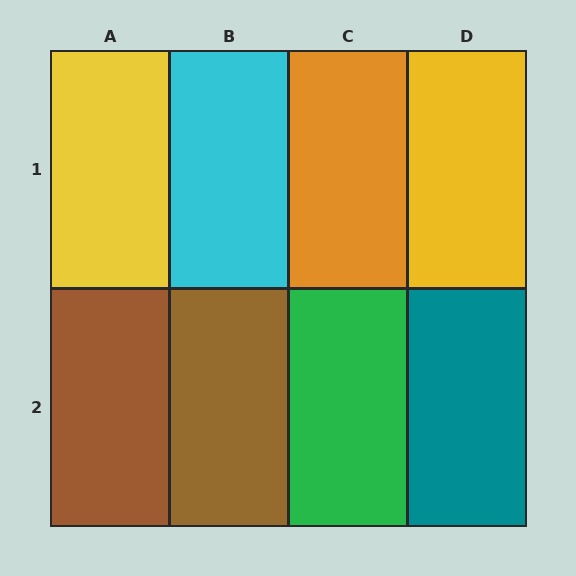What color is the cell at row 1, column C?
Orange.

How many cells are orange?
1 cell is orange.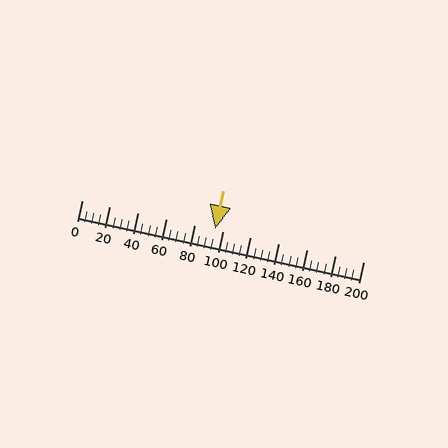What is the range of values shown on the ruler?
The ruler shows values from 0 to 200.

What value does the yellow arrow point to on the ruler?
The yellow arrow points to approximately 95.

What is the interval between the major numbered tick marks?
The major tick marks are spaced 20 units apart.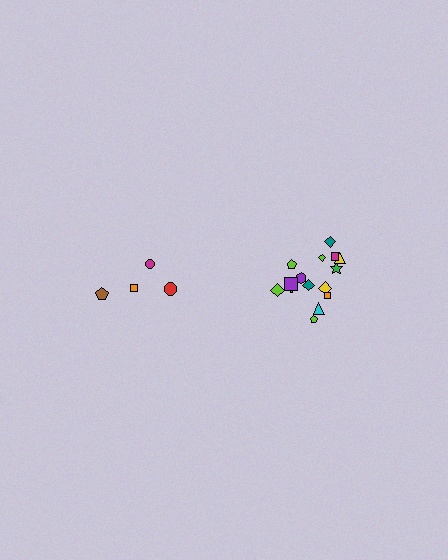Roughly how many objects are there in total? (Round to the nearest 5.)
Roughly 20 objects in total.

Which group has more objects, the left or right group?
The right group.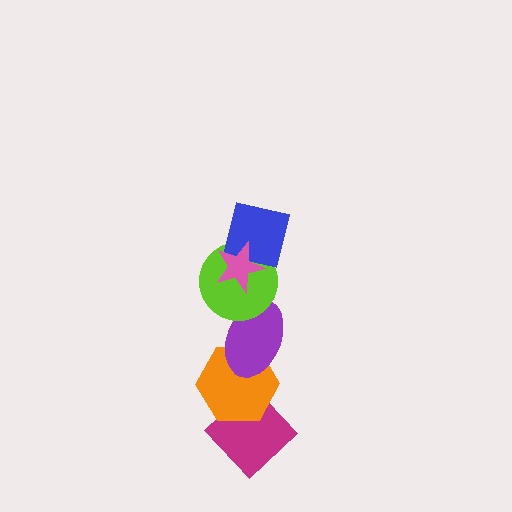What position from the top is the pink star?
The pink star is 1st from the top.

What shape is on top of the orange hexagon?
The purple ellipse is on top of the orange hexagon.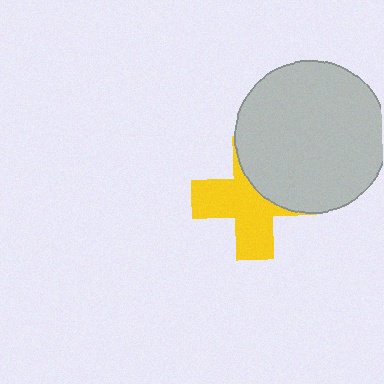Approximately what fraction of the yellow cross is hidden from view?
Roughly 40% of the yellow cross is hidden behind the light gray circle.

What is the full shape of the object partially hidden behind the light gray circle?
The partially hidden object is a yellow cross.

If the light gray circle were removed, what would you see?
You would see the complete yellow cross.